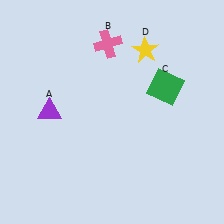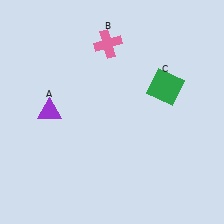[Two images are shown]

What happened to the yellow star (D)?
The yellow star (D) was removed in Image 2. It was in the top-right area of Image 1.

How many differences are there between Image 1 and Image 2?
There is 1 difference between the two images.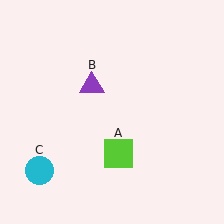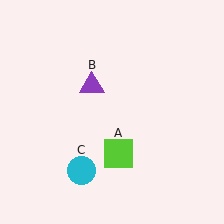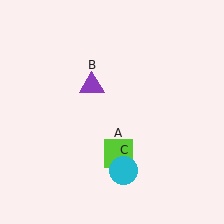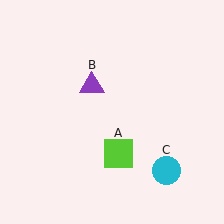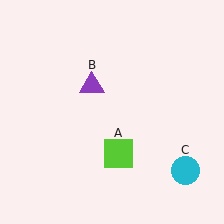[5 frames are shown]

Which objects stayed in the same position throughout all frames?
Lime square (object A) and purple triangle (object B) remained stationary.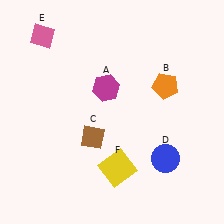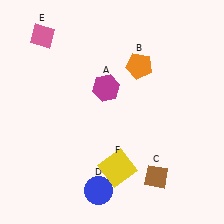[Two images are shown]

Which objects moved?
The objects that moved are: the orange pentagon (B), the brown diamond (C), the blue circle (D).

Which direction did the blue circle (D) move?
The blue circle (D) moved left.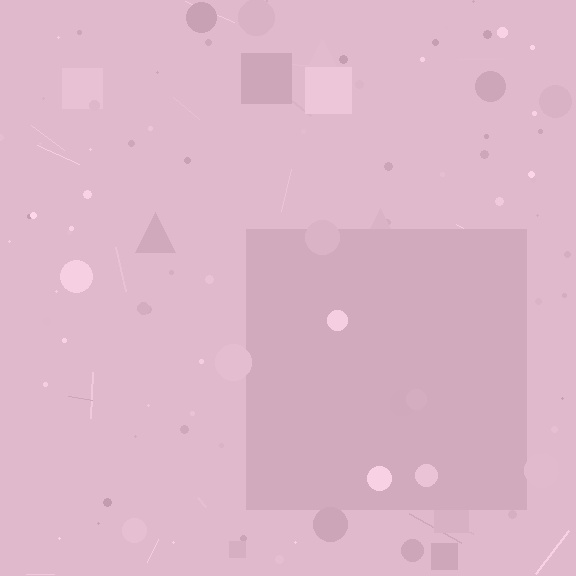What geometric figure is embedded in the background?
A square is embedded in the background.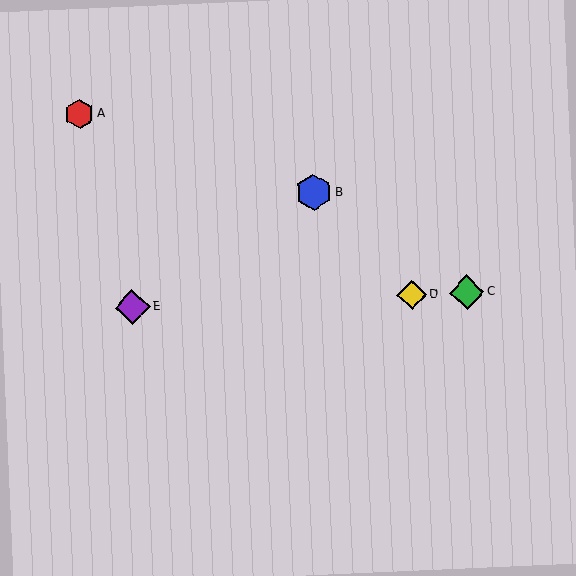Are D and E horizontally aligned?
Yes, both are at y≈295.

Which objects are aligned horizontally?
Objects C, D, E are aligned horizontally.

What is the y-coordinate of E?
Object E is at y≈307.